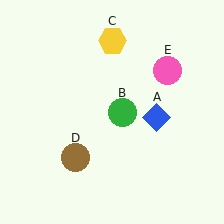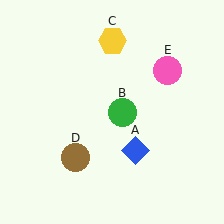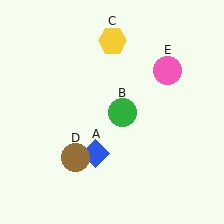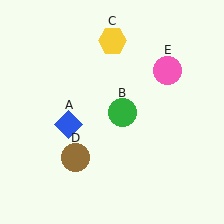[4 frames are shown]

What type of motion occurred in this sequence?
The blue diamond (object A) rotated clockwise around the center of the scene.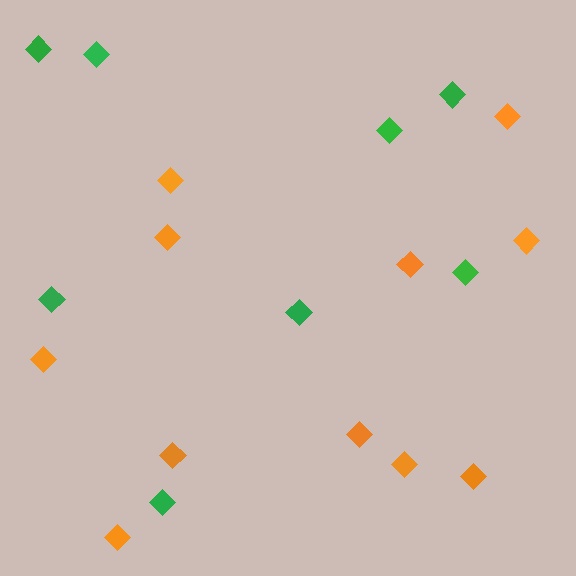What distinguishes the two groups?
There are 2 groups: one group of orange diamonds (11) and one group of green diamonds (8).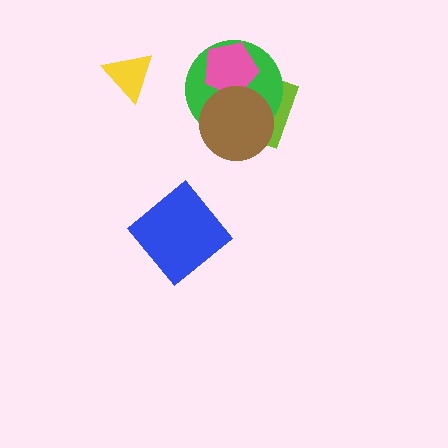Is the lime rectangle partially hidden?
Yes, it is partially covered by another shape.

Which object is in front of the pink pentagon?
The brown circle is in front of the pink pentagon.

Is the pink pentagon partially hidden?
Yes, it is partially covered by another shape.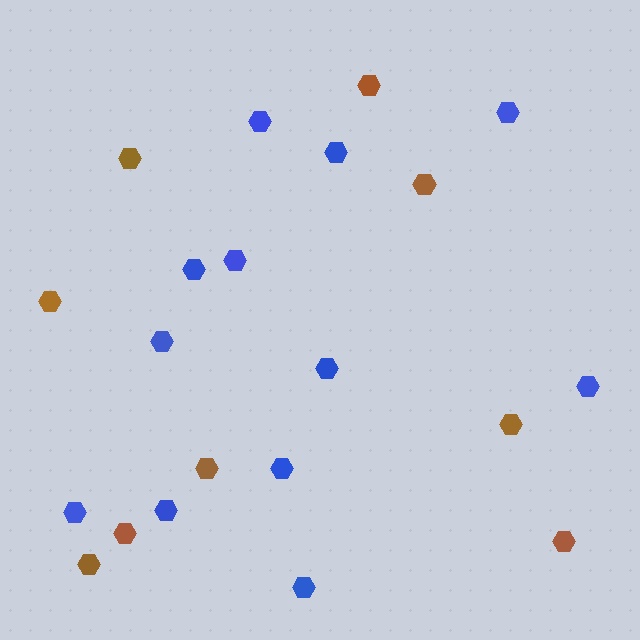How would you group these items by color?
There are 2 groups: one group of blue hexagons (12) and one group of brown hexagons (9).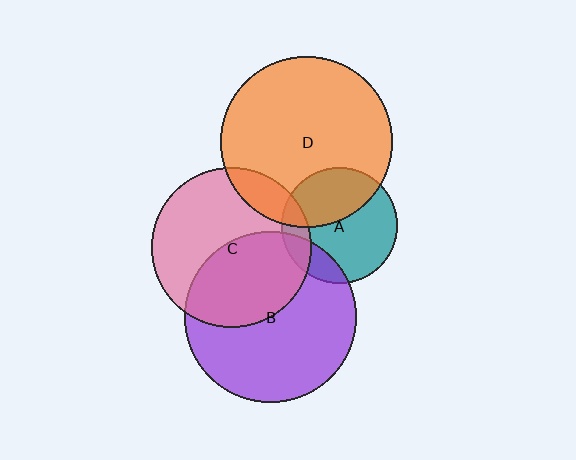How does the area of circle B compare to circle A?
Approximately 2.2 times.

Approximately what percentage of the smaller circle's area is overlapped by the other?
Approximately 15%.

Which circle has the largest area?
Circle B (purple).